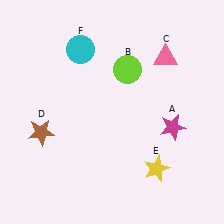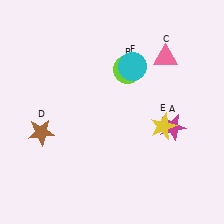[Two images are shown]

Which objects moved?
The objects that moved are: the yellow star (E), the cyan circle (F).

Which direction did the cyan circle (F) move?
The cyan circle (F) moved right.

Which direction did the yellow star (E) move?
The yellow star (E) moved up.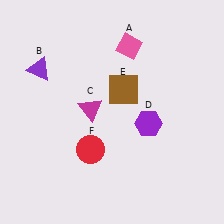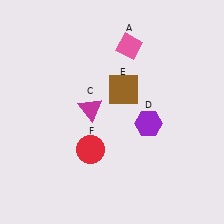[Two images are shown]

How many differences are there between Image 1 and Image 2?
There is 1 difference between the two images.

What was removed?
The purple triangle (B) was removed in Image 2.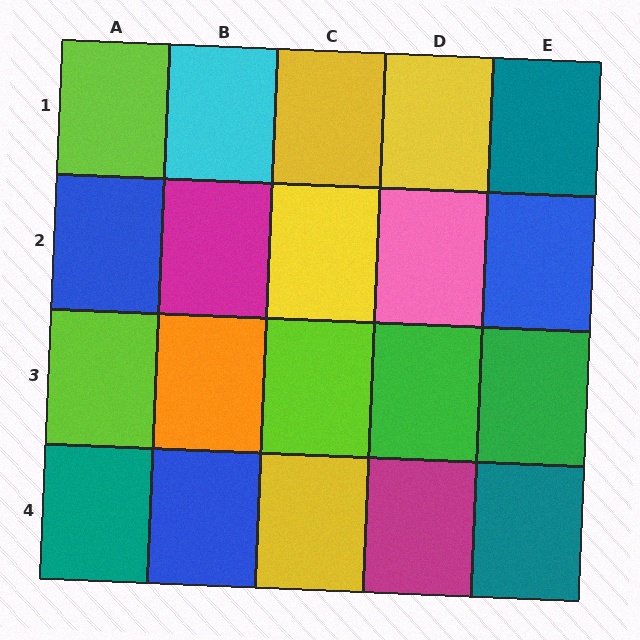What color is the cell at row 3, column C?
Lime.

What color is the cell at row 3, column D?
Green.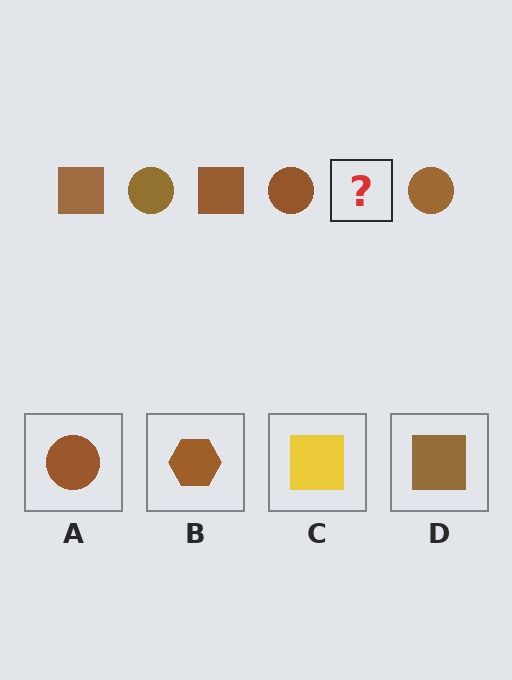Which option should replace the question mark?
Option D.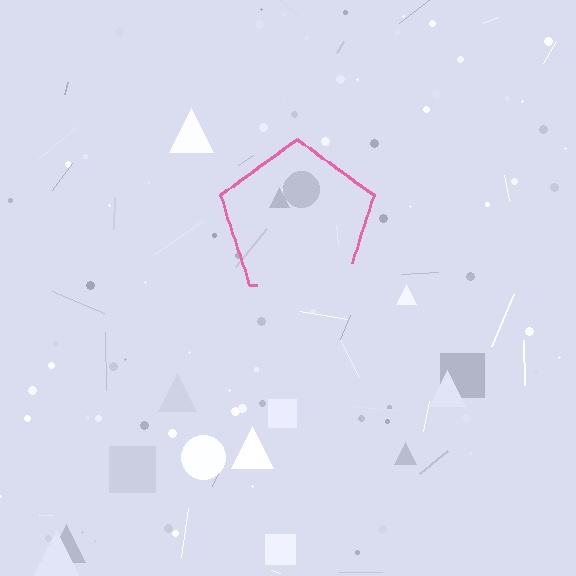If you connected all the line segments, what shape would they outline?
They would outline a pentagon.